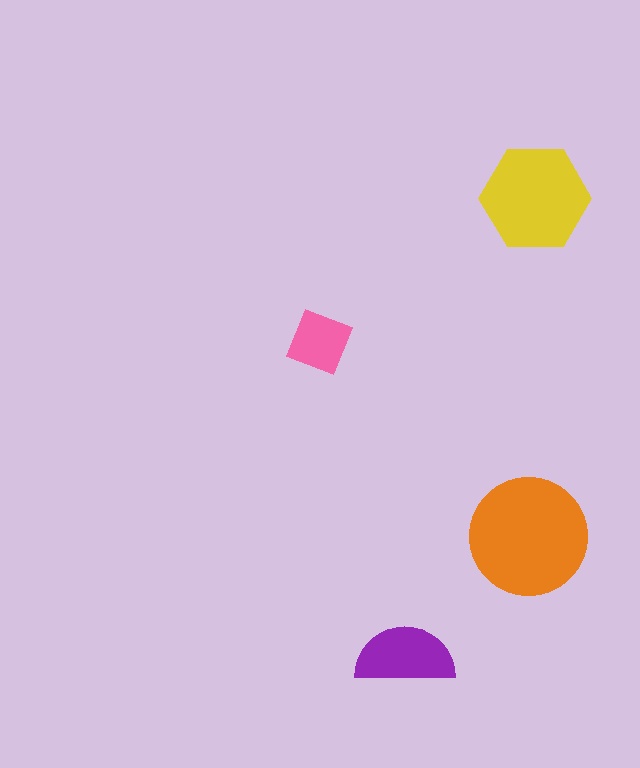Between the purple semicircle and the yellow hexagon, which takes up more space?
The yellow hexagon.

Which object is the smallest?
The pink square.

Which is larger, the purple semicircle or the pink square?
The purple semicircle.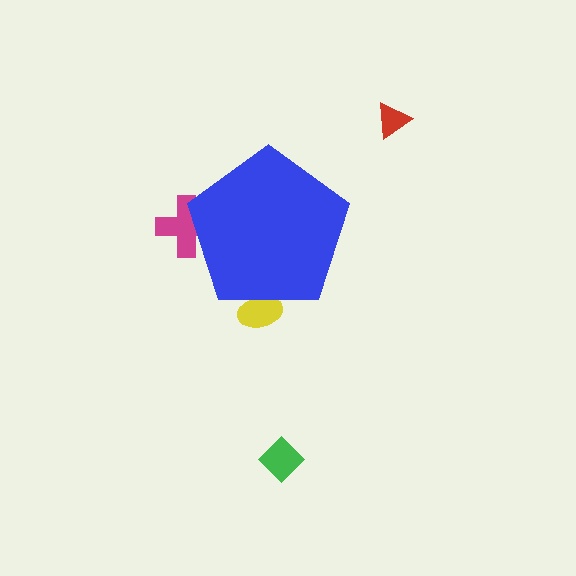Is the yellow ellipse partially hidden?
Yes, the yellow ellipse is partially hidden behind the blue pentagon.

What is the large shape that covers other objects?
A blue pentagon.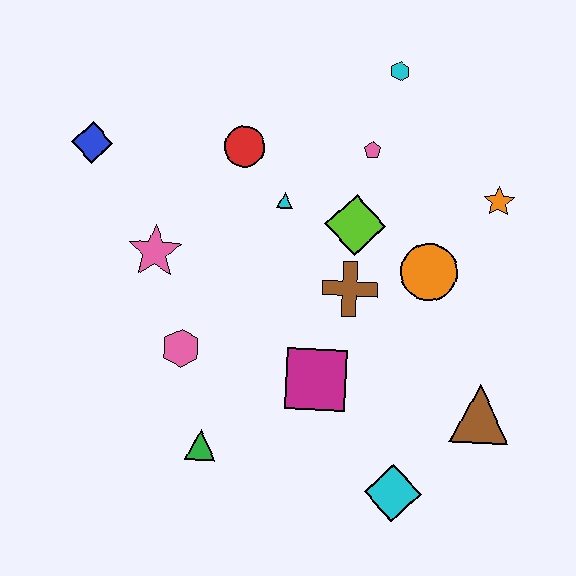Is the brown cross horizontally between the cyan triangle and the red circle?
No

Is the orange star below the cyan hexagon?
Yes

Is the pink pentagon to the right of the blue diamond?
Yes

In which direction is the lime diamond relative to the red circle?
The lime diamond is to the right of the red circle.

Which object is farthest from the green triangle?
The cyan hexagon is farthest from the green triangle.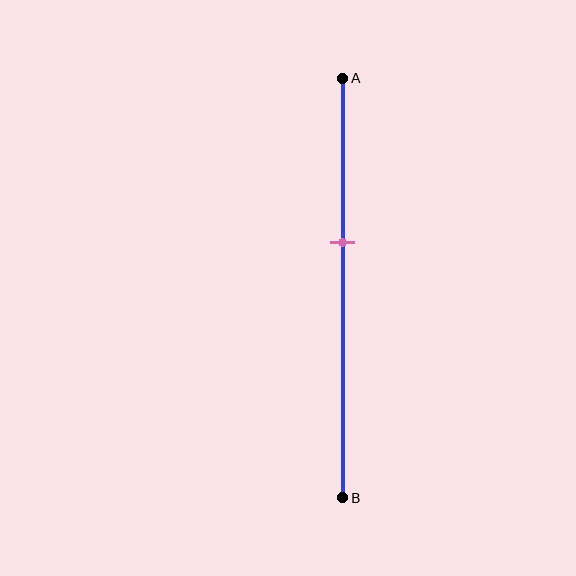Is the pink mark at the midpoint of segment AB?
No, the mark is at about 40% from A, not at the 50% midpoint.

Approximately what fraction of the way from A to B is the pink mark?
The pink mark is approximately 40% of the way from A to B.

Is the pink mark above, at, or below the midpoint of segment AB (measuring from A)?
The pink mark is above the midpoint of segment AB.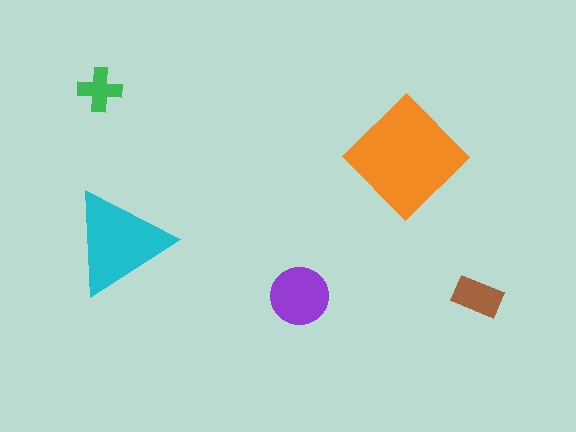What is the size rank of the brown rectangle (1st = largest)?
4th.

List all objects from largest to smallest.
The orange diamond, the cyan triangle, the purple circle, the brown rectangle, the green cross.